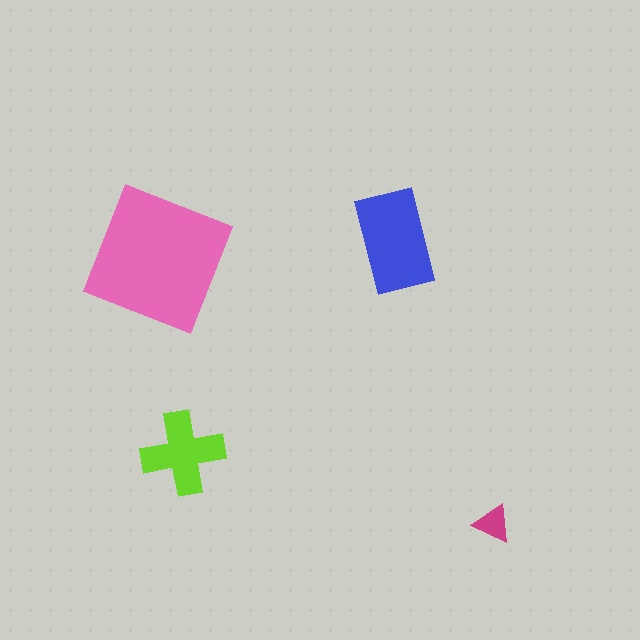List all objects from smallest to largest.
The magenta triangle, the lime cross, the blue rectangle, the pink square.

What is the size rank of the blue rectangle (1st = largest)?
2nd.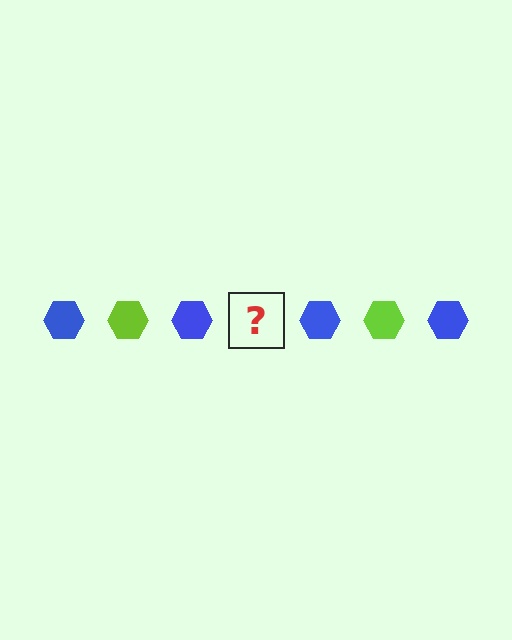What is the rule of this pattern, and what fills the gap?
The rule is that the pattern cycles through blue, lime hexagons. The gap should be filled with a lime hexagon.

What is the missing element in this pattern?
The missing element is a lime hexagon.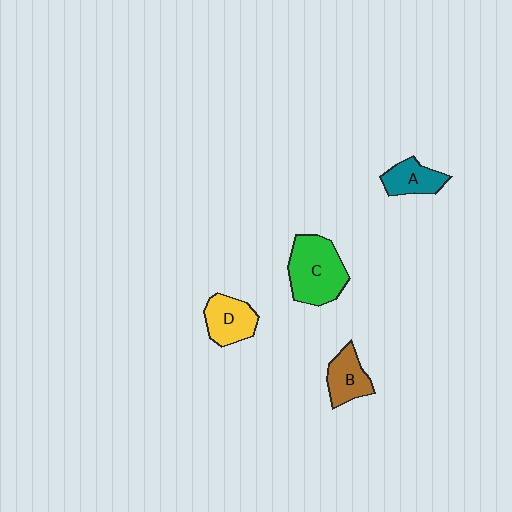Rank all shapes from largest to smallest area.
From largest to smallest: C (green), D (yellow), B (brown), A (teal).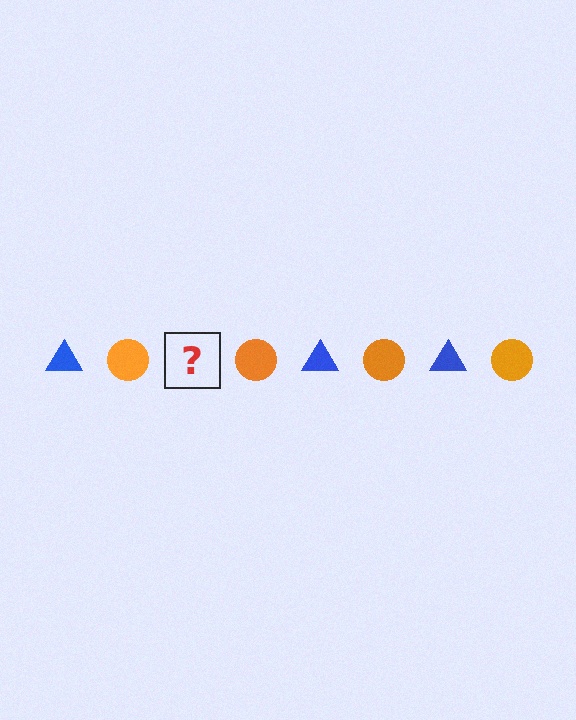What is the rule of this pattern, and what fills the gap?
The rule is that the pattern alternates between blue triangle and orange circle. The gap should be filled with a blue triangle.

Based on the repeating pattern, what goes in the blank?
The blank should be a blue triangle.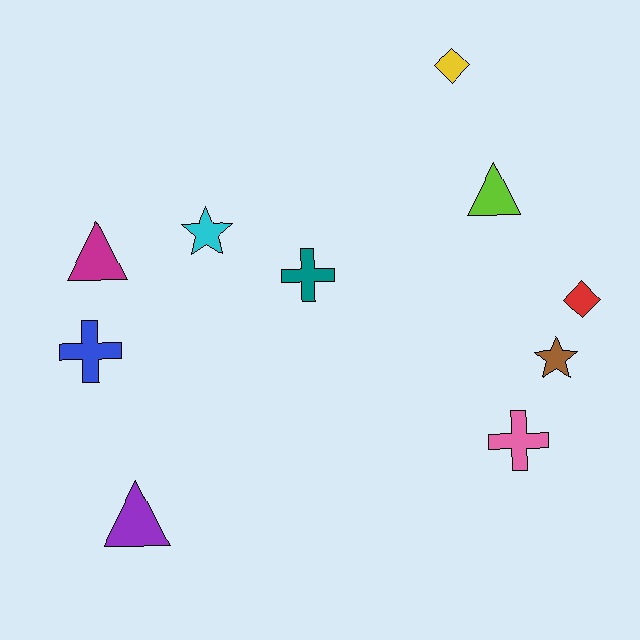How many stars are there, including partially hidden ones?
There are 2 stars.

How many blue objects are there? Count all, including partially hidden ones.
There is 1 blue object.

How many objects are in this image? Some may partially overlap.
There are 10 objects.